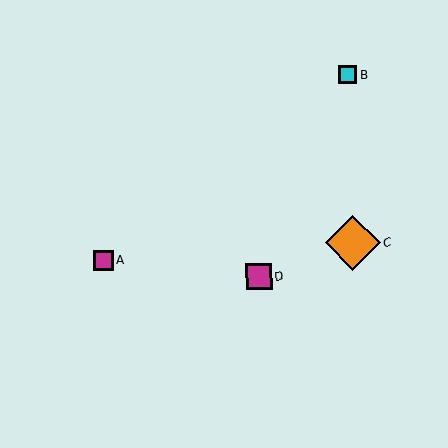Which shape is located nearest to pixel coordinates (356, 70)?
The cyan square (labeled B) at (347, 74) is nearest to that location.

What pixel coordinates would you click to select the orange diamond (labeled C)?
Click at (353, 243) to select the orange diamond C.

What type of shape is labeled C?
Shape C is an orange diamond.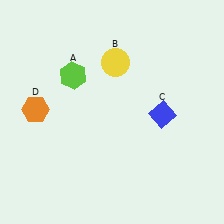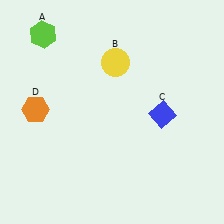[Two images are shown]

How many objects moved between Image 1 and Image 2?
1 object moved between the two images.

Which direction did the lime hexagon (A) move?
The lime hexagon (A) moved up.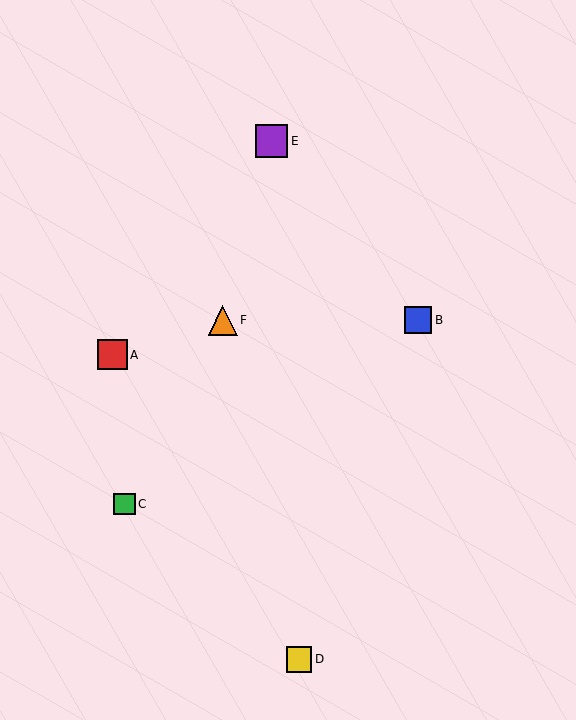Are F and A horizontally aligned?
No, F is at y≈320 and A is at y≈355.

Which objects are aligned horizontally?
Objects B, F are aligned horizontally.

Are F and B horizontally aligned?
Yes, both are at y≈320.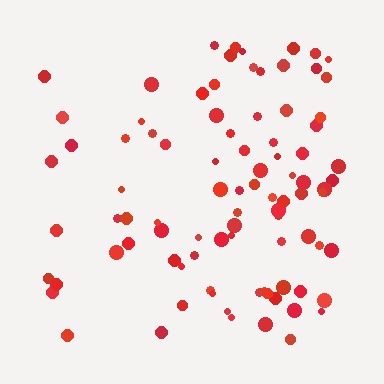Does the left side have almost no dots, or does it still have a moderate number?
Still a moderate number, just noticeably fewer than the right.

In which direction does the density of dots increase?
From left to right, with the right side densest.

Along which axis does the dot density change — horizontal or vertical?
Horizontal.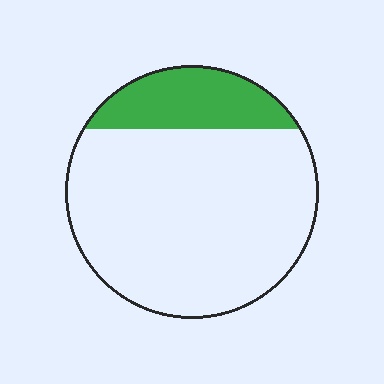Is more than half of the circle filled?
No.